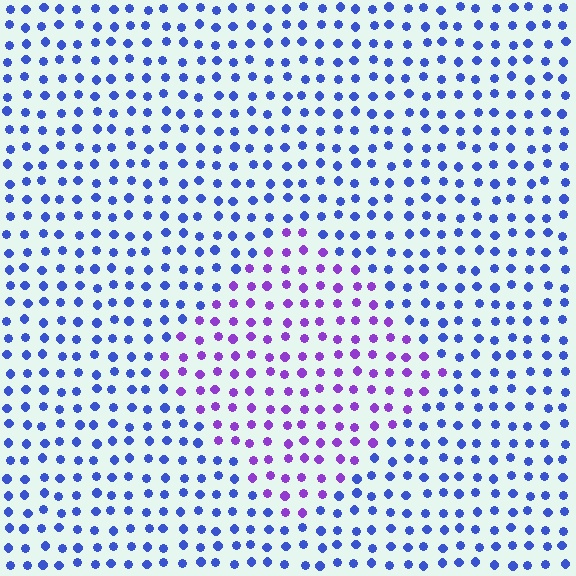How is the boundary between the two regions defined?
The boundary is defined purely by a slight shift in hue (about 46 degrees). Spacing, size, and orientation are identical on both sides.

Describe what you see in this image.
The image is filled with small blue elements in a uniform arrangement. A diamond-shaped region is visible where the elements are tinted to a slightly different hue, forming a subtle color boundary.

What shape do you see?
I see a diamond.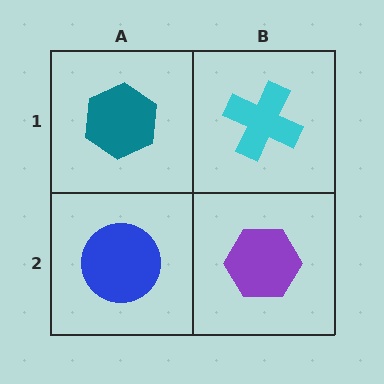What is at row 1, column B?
A cyan cross.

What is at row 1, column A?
A teal hexagon.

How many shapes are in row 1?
2 shapes.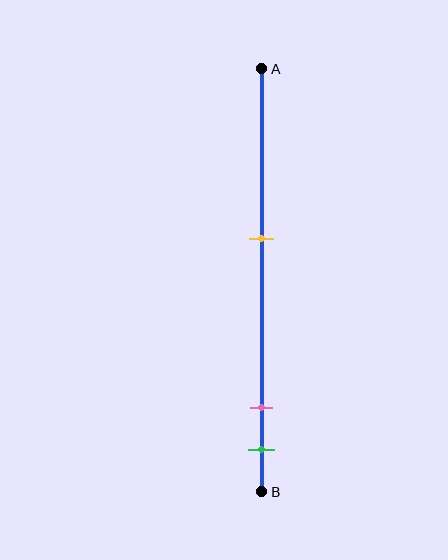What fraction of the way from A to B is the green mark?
The green mark is approximately 90% (0.9) of the way from A to B.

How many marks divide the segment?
There are 3 marks dividing the segment.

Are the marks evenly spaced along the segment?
No, the marks are not evenly spaced.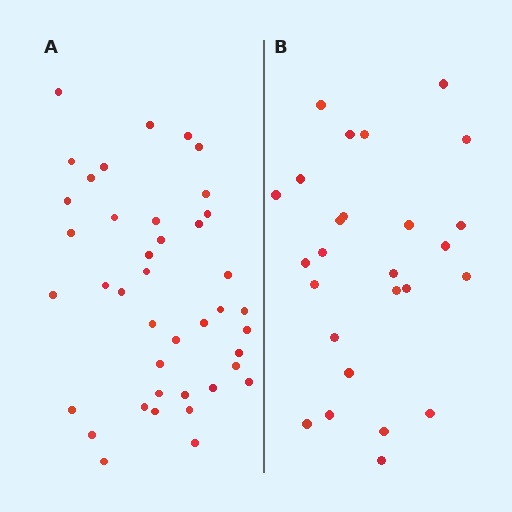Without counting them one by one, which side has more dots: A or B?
Region A (the left region) has more dots.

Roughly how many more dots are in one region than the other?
Region A has approximately 15 more dots than region B.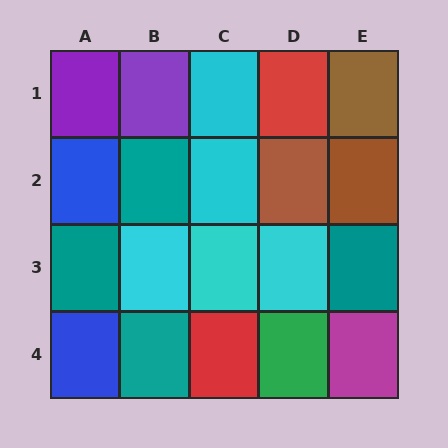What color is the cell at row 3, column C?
Cyan.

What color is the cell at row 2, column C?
Cyan.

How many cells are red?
2 cells are red.